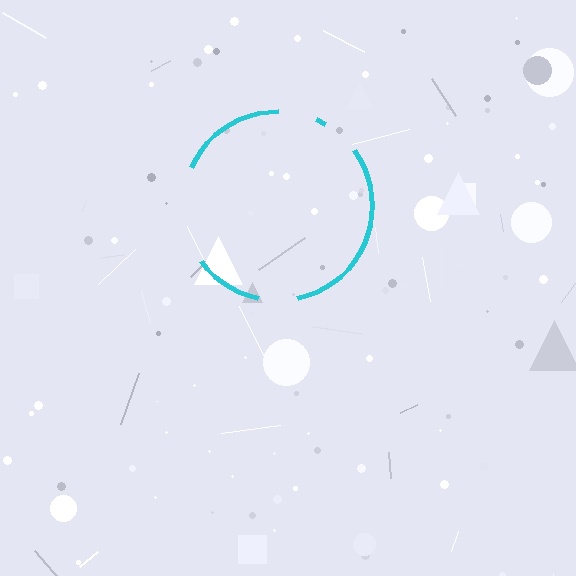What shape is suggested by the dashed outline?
The dashed outline suggests a circle.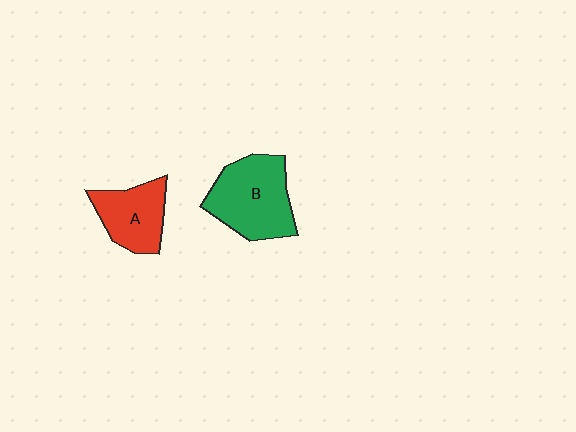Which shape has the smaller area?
Shape A (red).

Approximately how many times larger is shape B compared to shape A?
Approximately 1.5 times.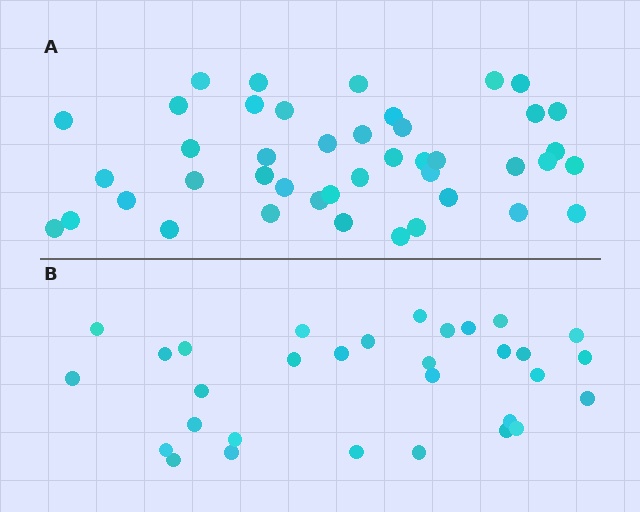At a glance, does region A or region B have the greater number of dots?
Region A (the top region) has more dots.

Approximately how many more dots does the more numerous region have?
Region A has roughly 12 or so more dots than region B.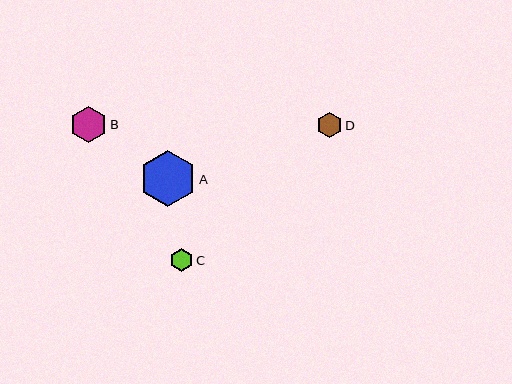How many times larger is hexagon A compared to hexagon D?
Hexagon A is approximately 2.2 times the size of hexagon D.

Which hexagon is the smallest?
Hexagon C is the smallest with a size of approximately 23 pixels.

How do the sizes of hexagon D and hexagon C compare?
Hexagon D and hexagon C are approximately the same size.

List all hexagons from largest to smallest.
From largest to smallest: A, B, D, C.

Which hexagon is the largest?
Hexagon A is the largest with a size of approximately 56 pixels.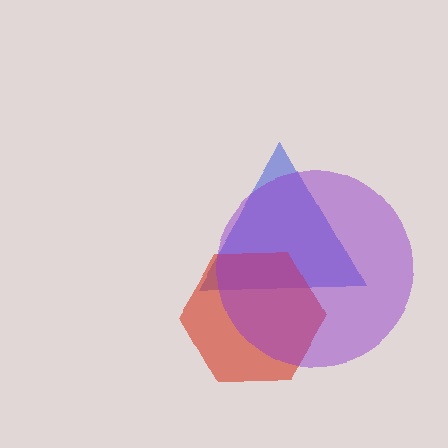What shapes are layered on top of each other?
The layered shapes are: a blue triangle, a red hexagon, a purple circle.